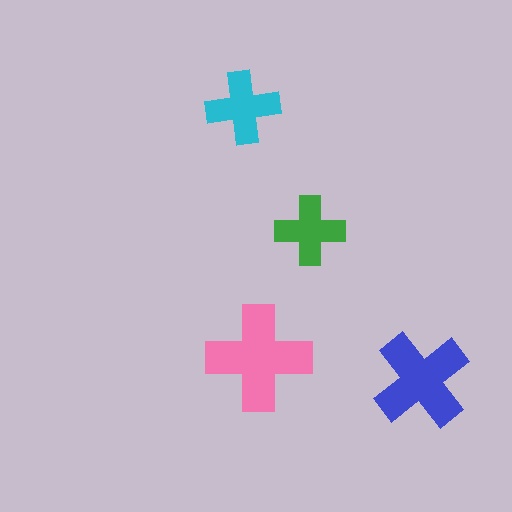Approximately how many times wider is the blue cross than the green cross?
About 1.5 times wider.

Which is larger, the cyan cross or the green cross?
The cyan one.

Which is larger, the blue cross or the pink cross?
The pink one.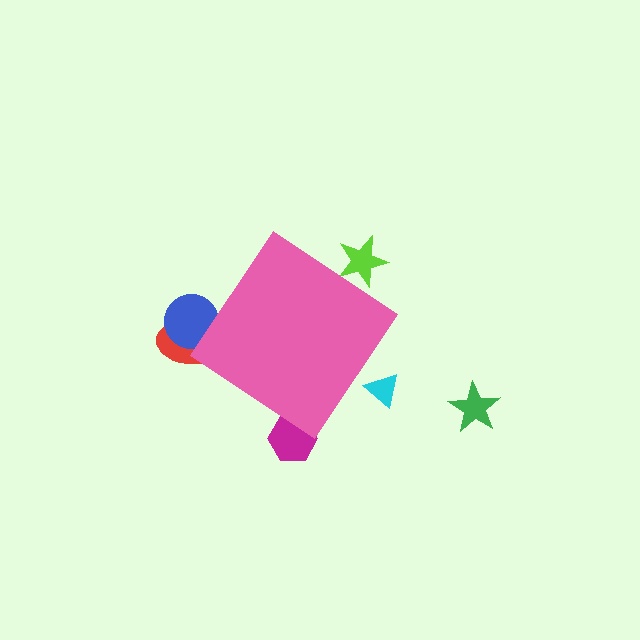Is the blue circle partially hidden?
Yes, the blue circle is partially hidden behind the pink diamond.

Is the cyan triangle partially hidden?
Yes, the cyan triangle is partially hidden behind the pink diamond.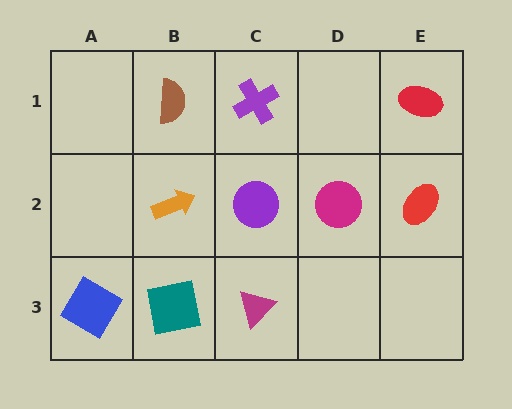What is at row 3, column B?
A teal square.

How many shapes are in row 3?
3 shapes.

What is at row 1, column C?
A purple cross.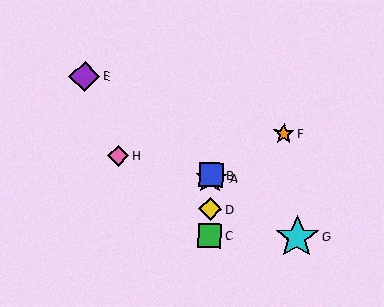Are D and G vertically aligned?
No, D is at x≈210 and G is at x≈297.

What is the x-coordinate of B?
Object B is at x≈211.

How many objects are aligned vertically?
4 objects (A, B, C, D) are aligned vertically.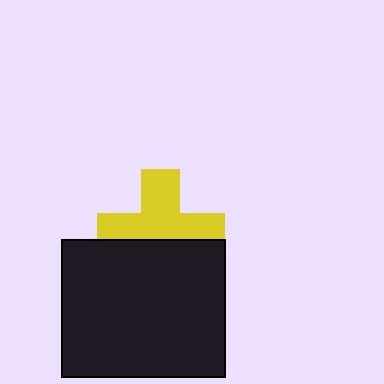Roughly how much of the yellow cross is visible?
About half of it is visible (roughly 59%).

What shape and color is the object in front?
The object in front is a black rectangle.